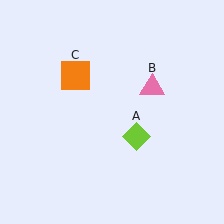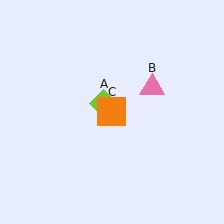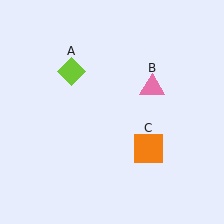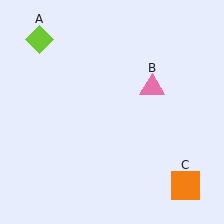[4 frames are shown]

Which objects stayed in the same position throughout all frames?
Pink triangle (object B) remained stationary.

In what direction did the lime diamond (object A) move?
The lime diamond (object A) moved up and to the left.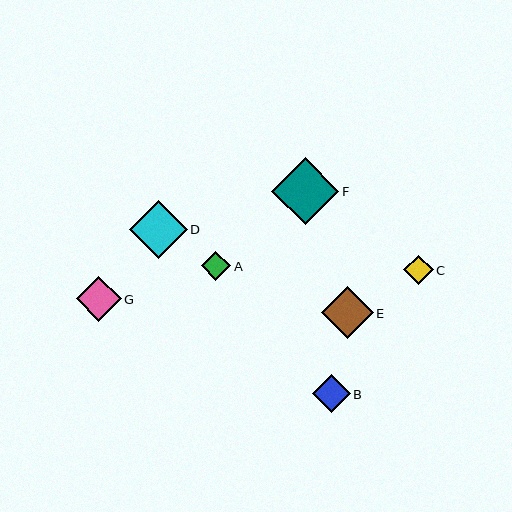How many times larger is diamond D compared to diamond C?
Diamond D is approximately 2.0 times the size of diamond C.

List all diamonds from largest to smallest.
From largest to smallest: F, D, E, G, B, C, A.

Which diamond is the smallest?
Diamond A is the smallest with a size of approximately 29 pixels.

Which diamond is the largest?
Diamond F is the largest with a size of approximately 67 pixels.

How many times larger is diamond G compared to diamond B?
Diamond G is approximately 1.2 times the size of diamond B.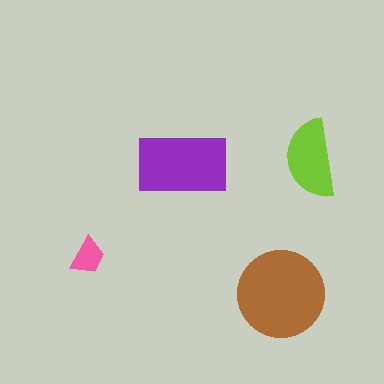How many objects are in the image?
There are 4 objects in the image.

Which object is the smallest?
The pink trapezoid.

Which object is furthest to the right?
The lime semicircle is rightmost.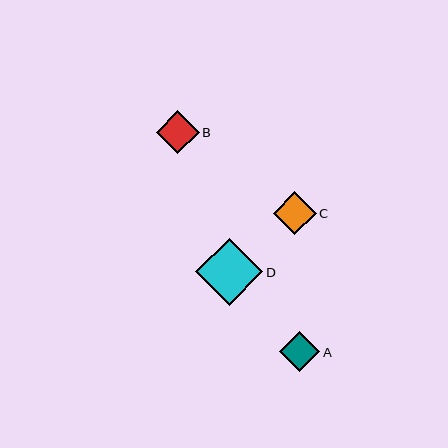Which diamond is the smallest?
Diamond A is the smallest with a size of approximately 40 pixels.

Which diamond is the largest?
Diamond D is the largest with a size of approximately 67 pixels.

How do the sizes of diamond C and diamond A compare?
Diamond C and diamond A are approximately the same size.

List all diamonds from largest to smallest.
From largest to smallest: D, C, B, A.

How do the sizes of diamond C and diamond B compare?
Diamond C and diamond B are approximately the same size.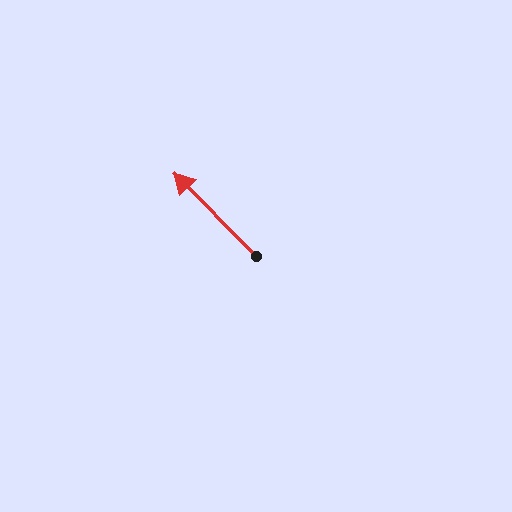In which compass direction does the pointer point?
Northwest.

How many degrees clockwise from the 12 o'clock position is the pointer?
Approximately 315 degrees.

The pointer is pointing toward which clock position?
Roughly 11 o'clock.